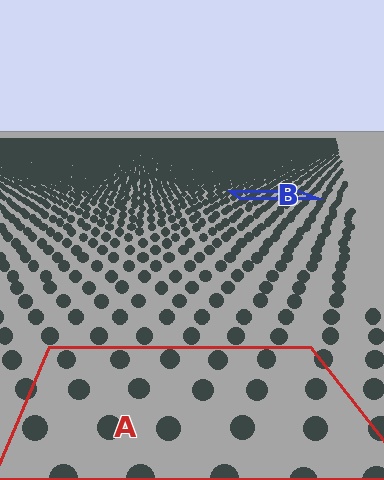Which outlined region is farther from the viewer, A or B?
Region B is farther from the viewer — the texture elements inside it appear smaller and more densely packed.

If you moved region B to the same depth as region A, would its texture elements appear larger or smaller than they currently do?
They would appear larger. At a closer depth, the same texture elements are projected at a bigger on-screen size.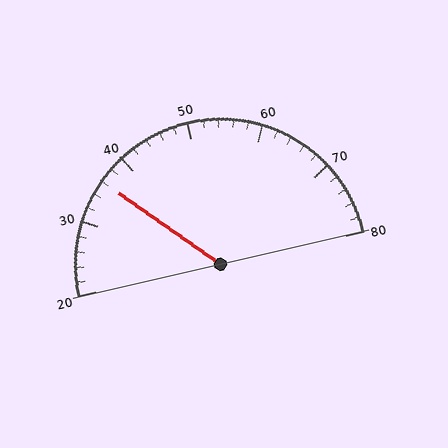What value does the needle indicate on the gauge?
The needle indicates approximately 36.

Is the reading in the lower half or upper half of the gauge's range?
The reading is in the lower half of the range (20 to 80).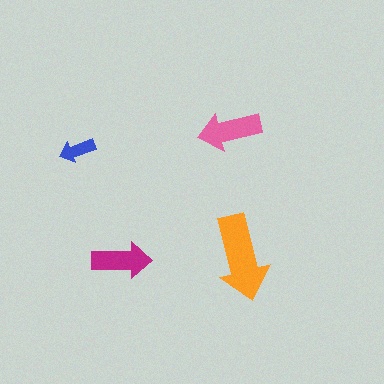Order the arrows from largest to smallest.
the orange one, the pink one, the magenta one, the blue one.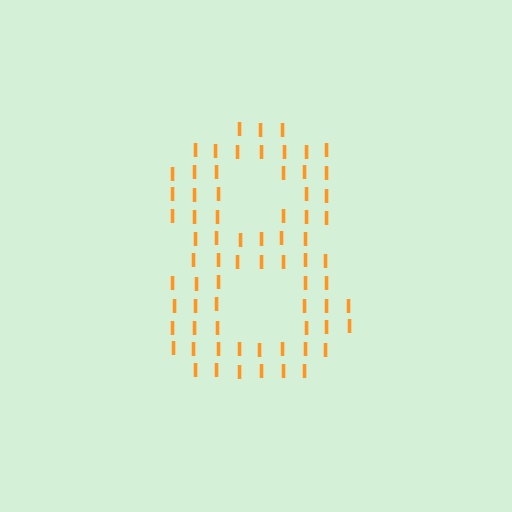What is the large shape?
The large shape is the digit 8.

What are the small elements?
The small elements are letter I's.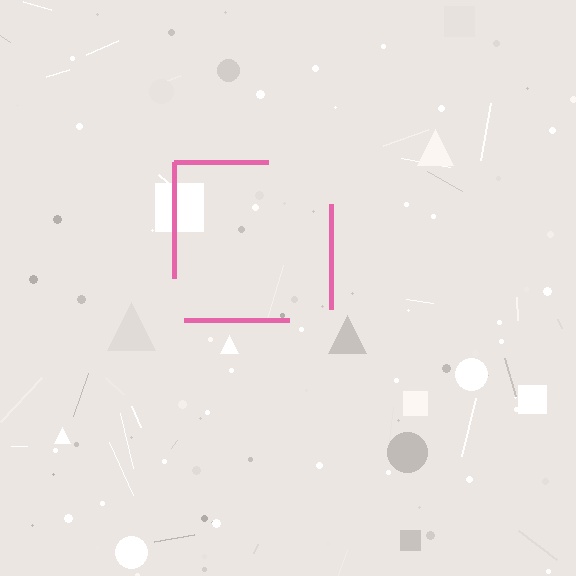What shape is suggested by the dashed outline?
The dashed outline suggests a square.